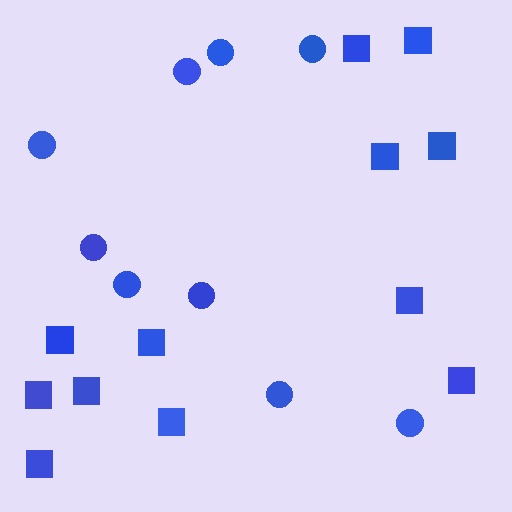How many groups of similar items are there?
There are 2 groups: one group of squares (12) and one group of circles (9).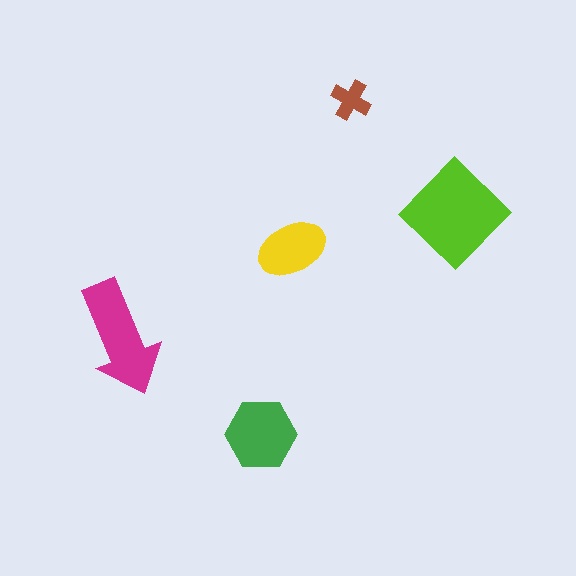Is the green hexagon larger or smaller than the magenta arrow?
Smaller.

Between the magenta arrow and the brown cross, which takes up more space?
The magenta arrow.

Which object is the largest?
The lime diamond.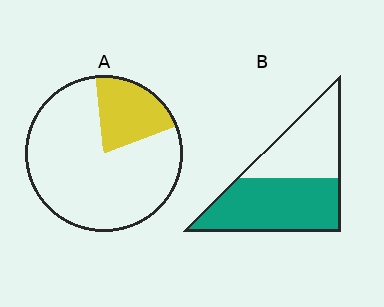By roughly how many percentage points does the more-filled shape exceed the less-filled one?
By roughly 35 percentage points (B over A).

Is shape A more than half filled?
No.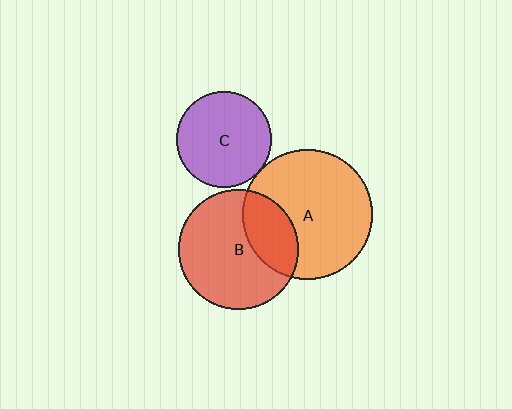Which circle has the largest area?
Circle A (orange).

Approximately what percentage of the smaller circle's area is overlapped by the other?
Approximately 5%.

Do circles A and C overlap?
Yes.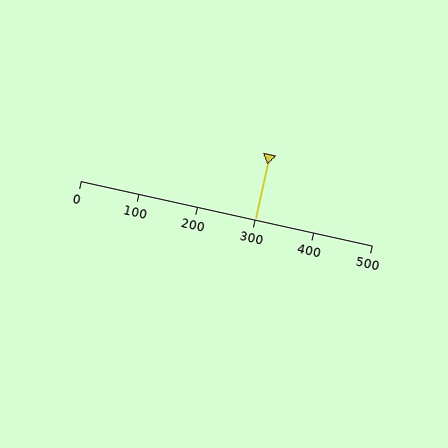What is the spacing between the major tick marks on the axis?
The major ticks are spaced 100 apart.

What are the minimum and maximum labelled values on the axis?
The axis runs from 0 to 500.